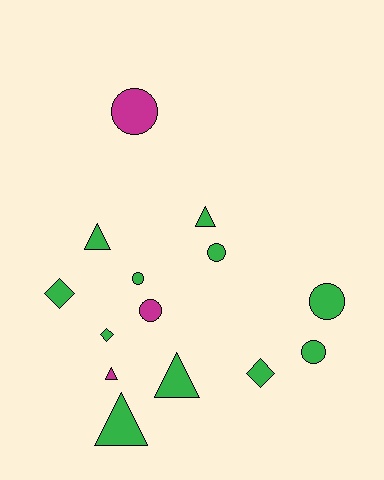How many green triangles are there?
There are 4 green triangles.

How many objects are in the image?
There are 14 objects.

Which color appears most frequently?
Green, with 11 objects.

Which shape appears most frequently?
Circle, with 6 objects.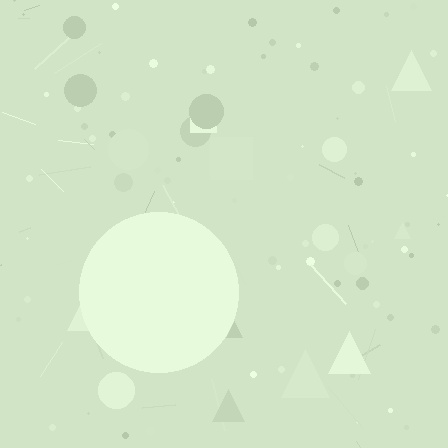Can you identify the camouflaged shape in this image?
The camouflaged shape is a circle.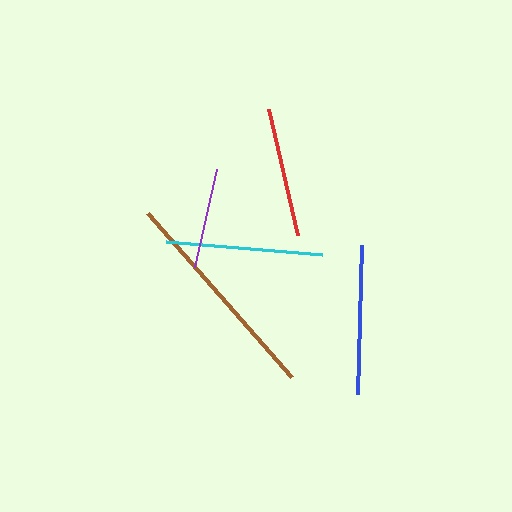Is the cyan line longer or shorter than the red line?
The cyan line is longer than the red line.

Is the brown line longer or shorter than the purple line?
The brown line is longer than the purple line.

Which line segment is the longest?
The brown line is the longest at approximately 219 pixels.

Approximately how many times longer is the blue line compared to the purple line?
The blue line is approximately 1.5 times the length of the purple line.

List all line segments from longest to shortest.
From longest to shortest: brown, cyan, blue, red, purple.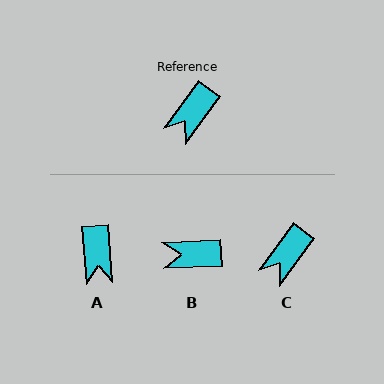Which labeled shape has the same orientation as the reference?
C.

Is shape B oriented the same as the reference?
No, it is off by about 51 degrees.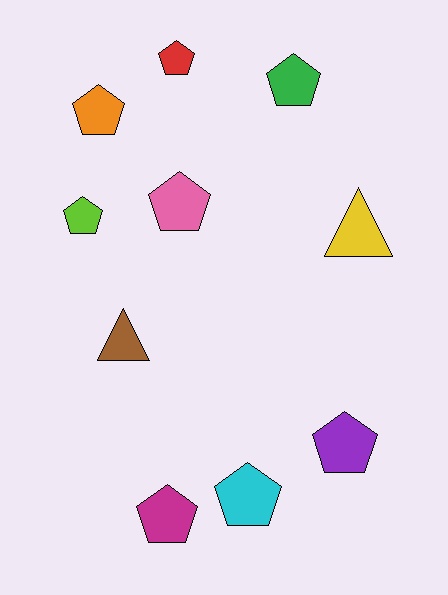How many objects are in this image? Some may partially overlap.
There are 10 objects.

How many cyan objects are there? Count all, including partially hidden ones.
There is 1 cyan object.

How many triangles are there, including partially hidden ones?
There are 2 triangles.